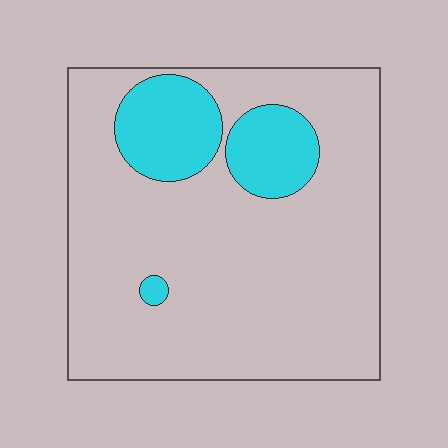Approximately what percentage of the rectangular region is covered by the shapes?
Approximately 15%.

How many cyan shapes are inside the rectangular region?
3.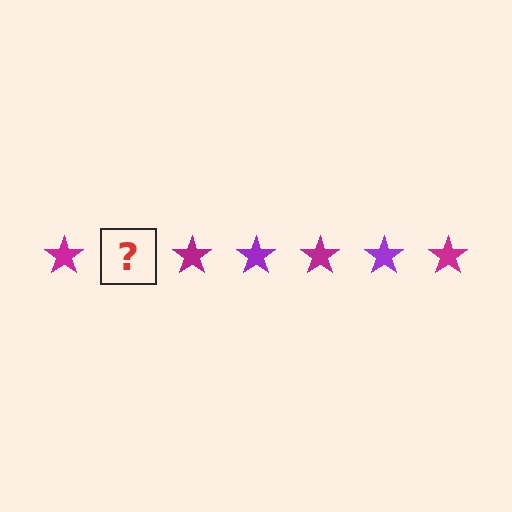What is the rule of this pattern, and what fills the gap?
The rule is that the pattern cycles through magenta, purple stars. The gap should be filled with a purple star.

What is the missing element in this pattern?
The missing element is a purple star.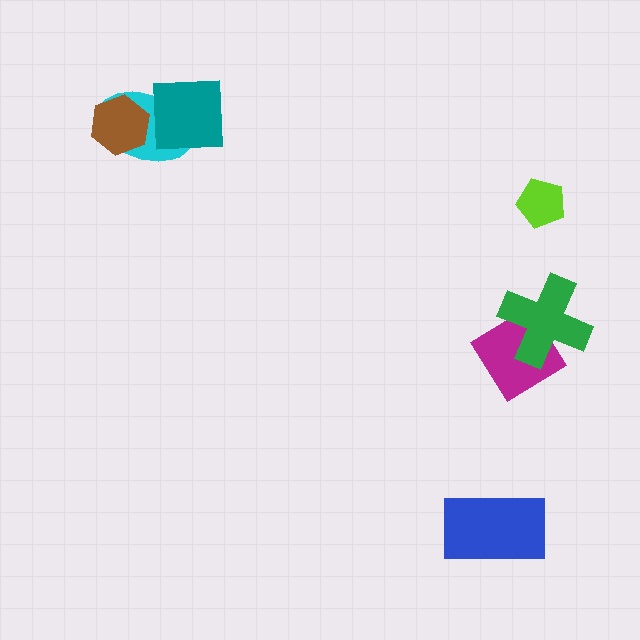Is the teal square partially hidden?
No, no other shape covers it.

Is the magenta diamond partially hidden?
Yes, it is partially covered by another shape.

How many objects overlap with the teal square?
2 objects overlap with the teal square.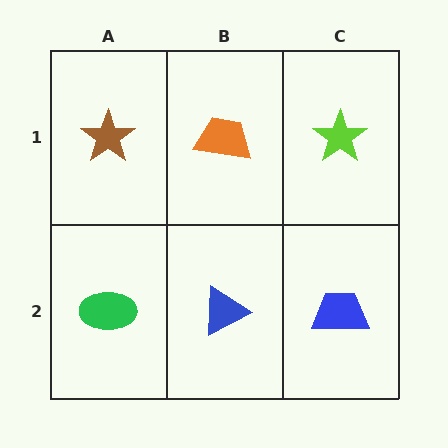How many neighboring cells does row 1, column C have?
2.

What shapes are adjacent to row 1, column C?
A blue trapezoid (row 2, column C), an orange trapezoid (row 1, column B).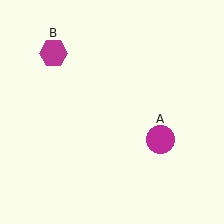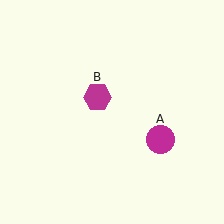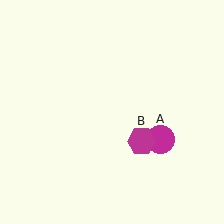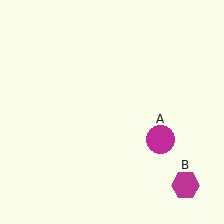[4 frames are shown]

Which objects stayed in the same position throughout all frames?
Magenta circle (object A) remained stationary.